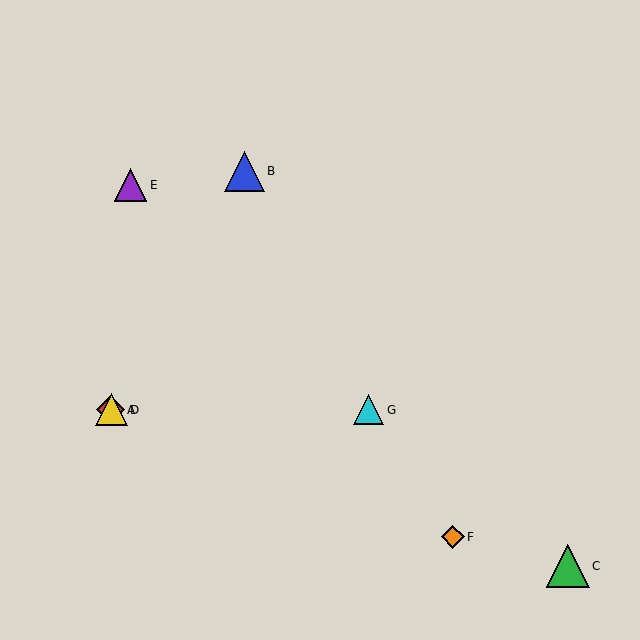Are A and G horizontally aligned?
Yes, both are at y≈410.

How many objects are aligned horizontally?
3 objects (A, D, G) are aligned horizontally.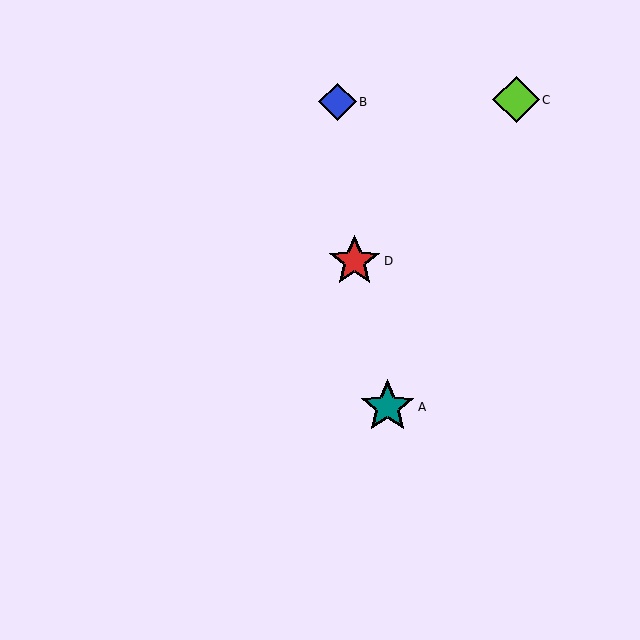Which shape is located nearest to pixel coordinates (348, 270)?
The red star (labeled D) at (355, 261) is nearest to that location.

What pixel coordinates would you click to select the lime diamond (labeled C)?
Click at (516, 100) to select the lime diamond C.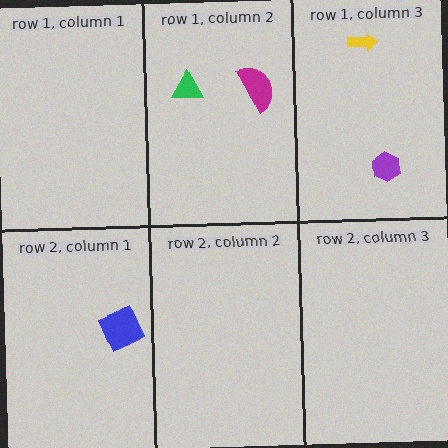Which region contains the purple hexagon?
The row 1, column 3 region.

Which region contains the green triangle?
The row 1, column 2 region.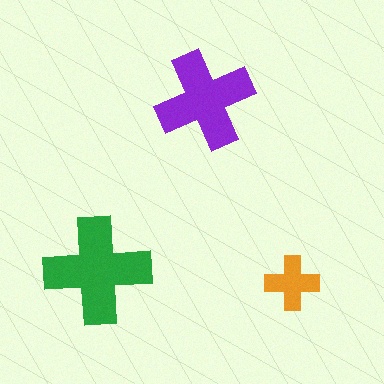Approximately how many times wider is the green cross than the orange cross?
About 2 times wider.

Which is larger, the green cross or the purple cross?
The green one.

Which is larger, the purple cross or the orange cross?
The purple one.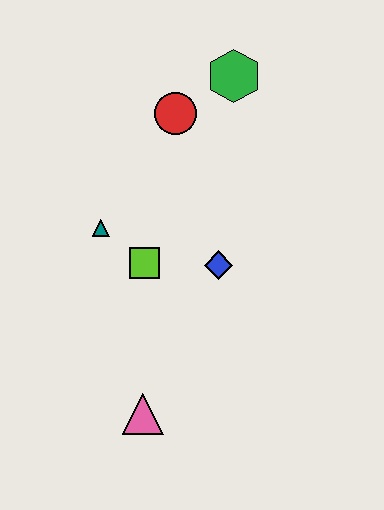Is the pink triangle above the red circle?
No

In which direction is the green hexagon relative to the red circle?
The green hexagon is to the right of the red circle.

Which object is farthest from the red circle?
The pink triangle is farthest from the red circle.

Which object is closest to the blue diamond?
The lime square is closest to the blue diamond.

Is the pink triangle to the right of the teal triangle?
Yes